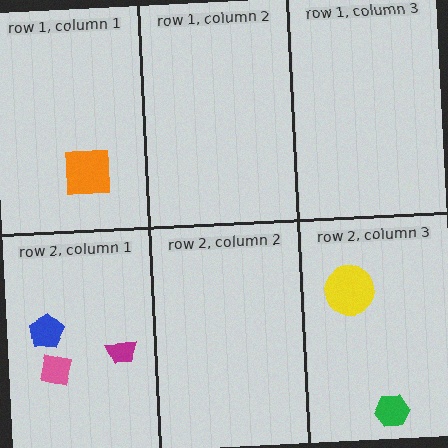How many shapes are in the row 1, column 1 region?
1.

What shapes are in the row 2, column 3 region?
The yellow circle, the green hexagon.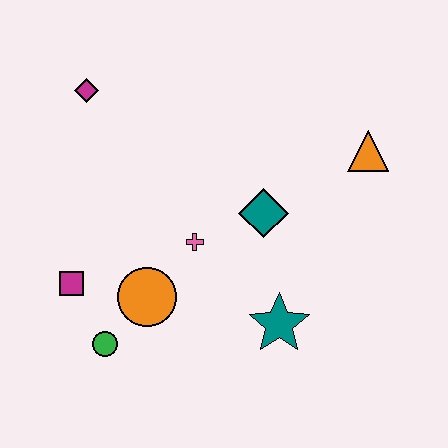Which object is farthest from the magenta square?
The orange triangle is farthest from the magenta square.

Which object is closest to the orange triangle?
The teal diamond is closest to the orange triangle.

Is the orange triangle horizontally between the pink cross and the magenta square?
No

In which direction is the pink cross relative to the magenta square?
The pink cross is to the right of the magenta square.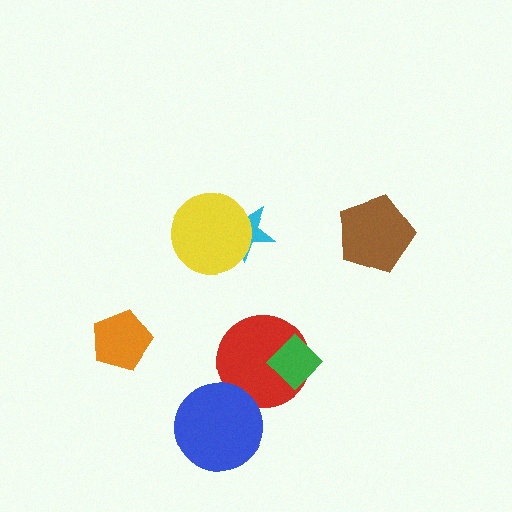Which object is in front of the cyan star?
The yellow circle is in front of the cyan star.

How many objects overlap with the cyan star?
1 object overlaps with the cyan star.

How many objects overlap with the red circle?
2 objects overlap with the red circle.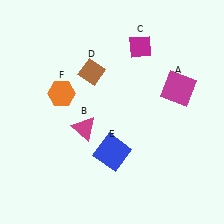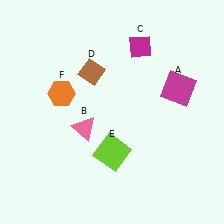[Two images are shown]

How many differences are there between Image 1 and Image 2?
There are 2 differences between the two images.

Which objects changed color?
B changed from magenta to pink. E changed from blue to lime.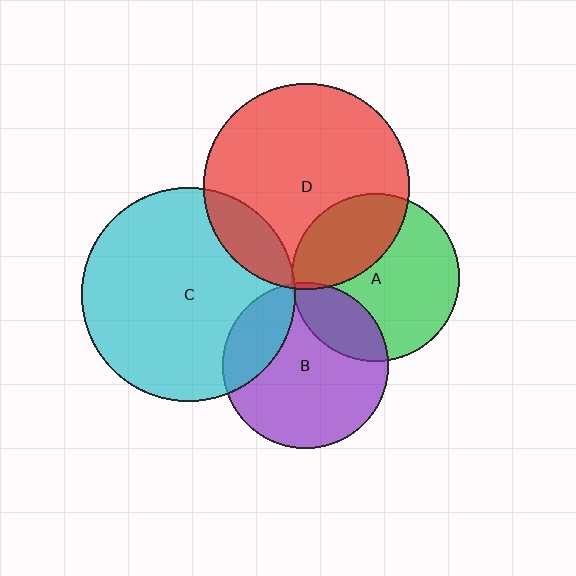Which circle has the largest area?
Circle C (cyan).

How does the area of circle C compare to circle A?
Approximately 1.6 times.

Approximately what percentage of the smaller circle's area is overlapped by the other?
Approximately 20%.